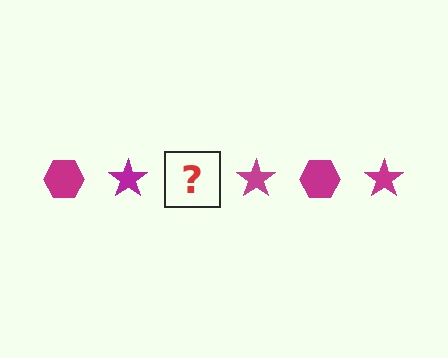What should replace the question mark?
The question mark should be replaced with a magenta hexagon.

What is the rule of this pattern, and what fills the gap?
The rule is that the pattern cycles through hexagon, star shapes in magenta. The gap should be filled with a magenta hexagon.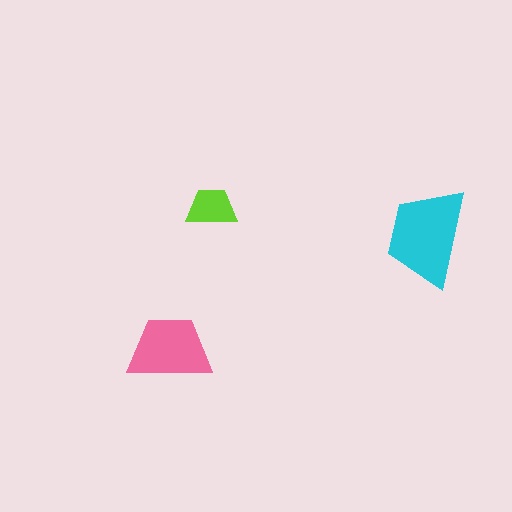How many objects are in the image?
There are 3 objects in the image.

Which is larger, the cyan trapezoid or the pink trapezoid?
The cyan one.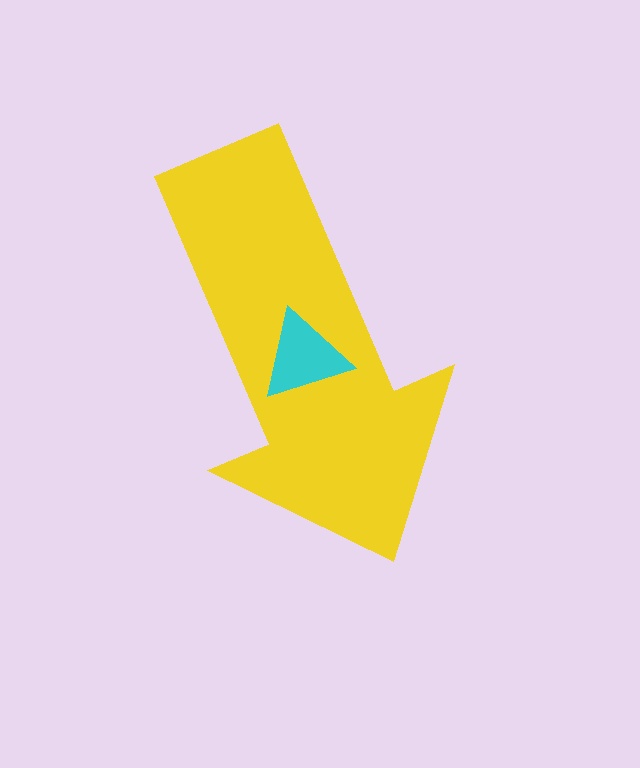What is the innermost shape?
The cyan triangle.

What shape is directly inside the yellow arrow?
The cyan triangle.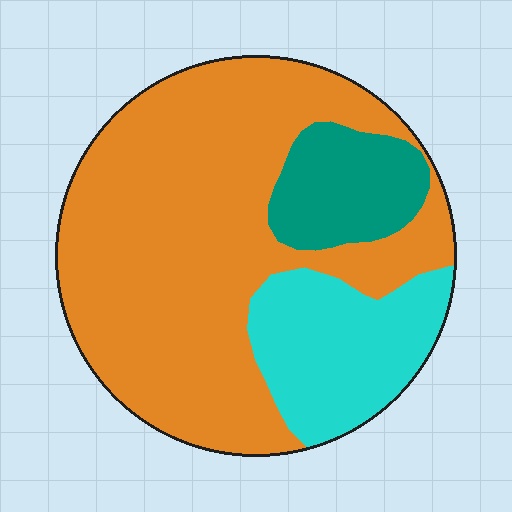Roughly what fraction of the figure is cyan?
Cyan covers roughly 20% of the figure.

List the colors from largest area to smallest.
From largest to smallest: orange, cyan, teal.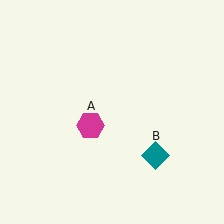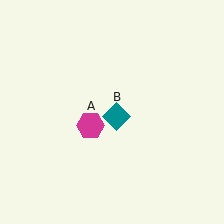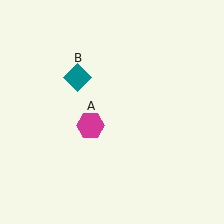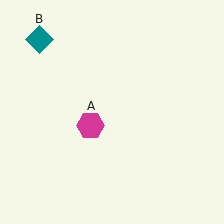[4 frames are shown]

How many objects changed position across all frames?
1 object changed position: teal diamond (object B).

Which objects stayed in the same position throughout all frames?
Magenta hexagon (object A) remained stationary.